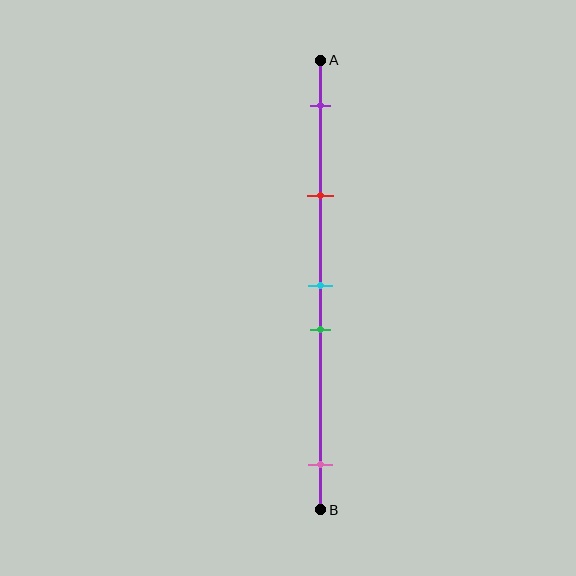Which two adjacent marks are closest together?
The cyan and green marks are the closest adjacent pair.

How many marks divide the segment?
There are 5 marks dividing the segment.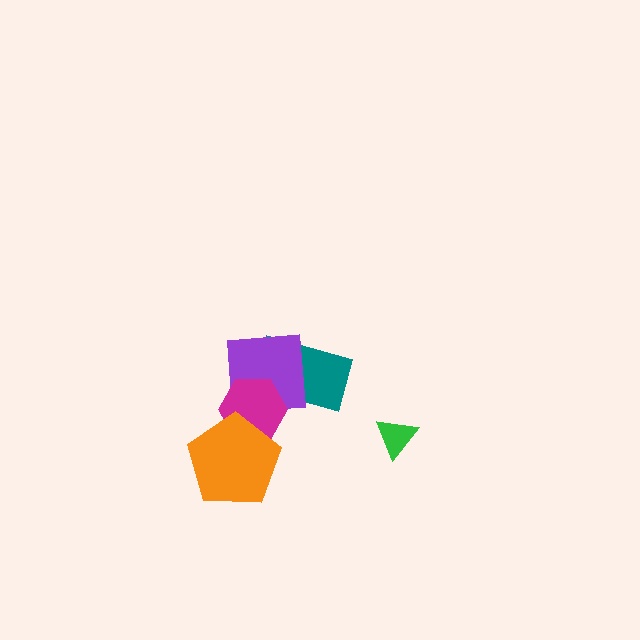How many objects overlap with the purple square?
2 objects overlap with the purple square.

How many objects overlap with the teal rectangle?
2 objects overlap with the teal rectangle.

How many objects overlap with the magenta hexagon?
3 objects overlap with the magenta hexagon.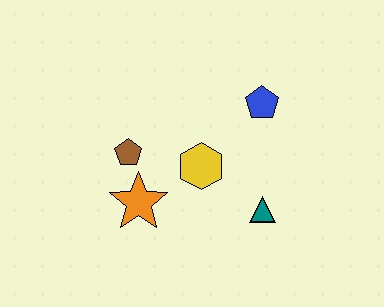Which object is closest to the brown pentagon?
The orange star is closest to the brown pentagon.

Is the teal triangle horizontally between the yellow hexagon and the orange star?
No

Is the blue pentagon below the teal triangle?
No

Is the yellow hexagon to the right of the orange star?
Yes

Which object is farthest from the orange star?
The blue pentagon is farthest from the orange star.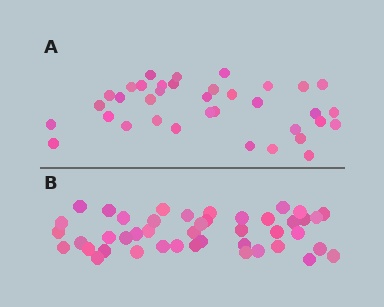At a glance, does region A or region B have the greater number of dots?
Region B (the bottom region) has more dots.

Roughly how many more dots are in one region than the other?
Region B has roughly 8 or so more dots than region A.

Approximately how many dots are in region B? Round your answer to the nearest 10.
About 40 dots. (The exact count is 44, which rounds to 40.)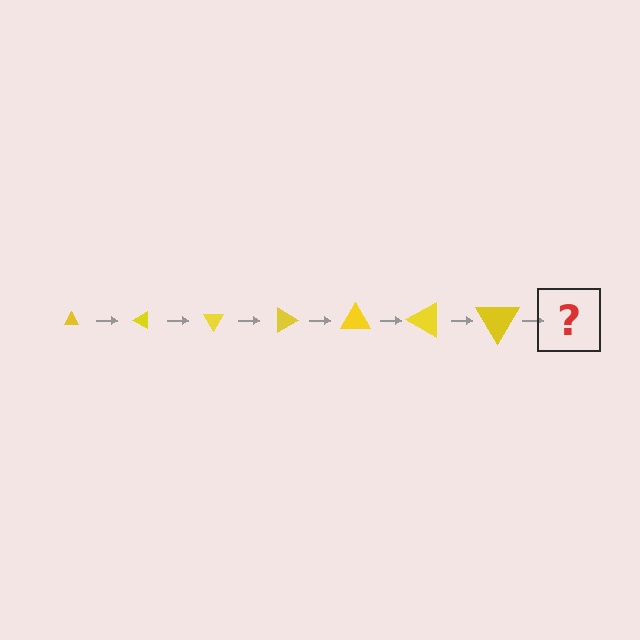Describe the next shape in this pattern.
It should be a triangle, larger than the previous one and rotated 210 degrees from the start.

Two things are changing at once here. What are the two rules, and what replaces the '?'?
The two rules are that the triangle grows larger each step and it rotates 30 degrees each step. The '?' should be a triangle, larger than the previous one and rotated 210 degrees from the start.